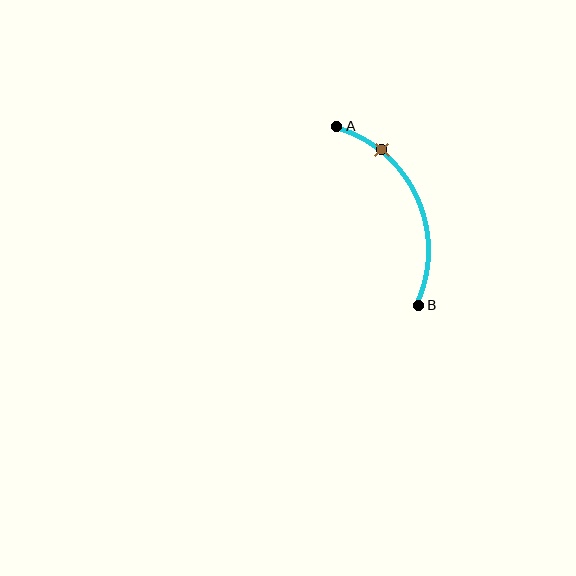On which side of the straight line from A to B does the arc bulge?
The arc bulges to the right of the straight line connecting A and B.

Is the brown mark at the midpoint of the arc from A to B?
No. The brown mark lies on the arc but is closer to endpoint A. The arc midpoint would be at the point on the curve equidistant along the arc from both A and B.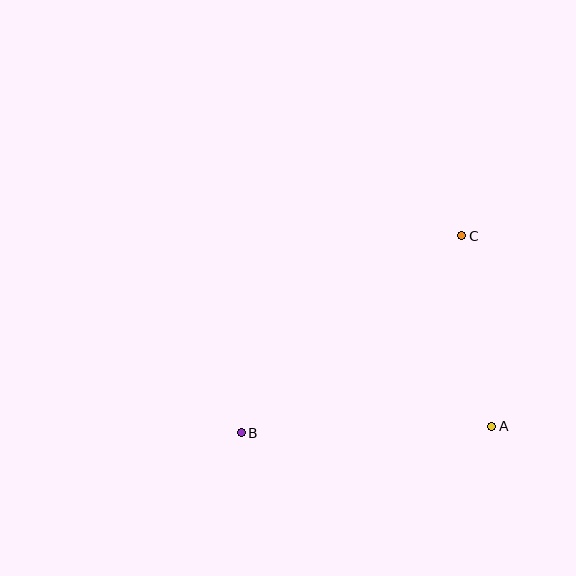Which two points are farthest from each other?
Points B and C are farthest from each other.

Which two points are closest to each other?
Points A and C are closest to each other.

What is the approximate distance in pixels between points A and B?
The distance between A and B is approximately 251 pixels.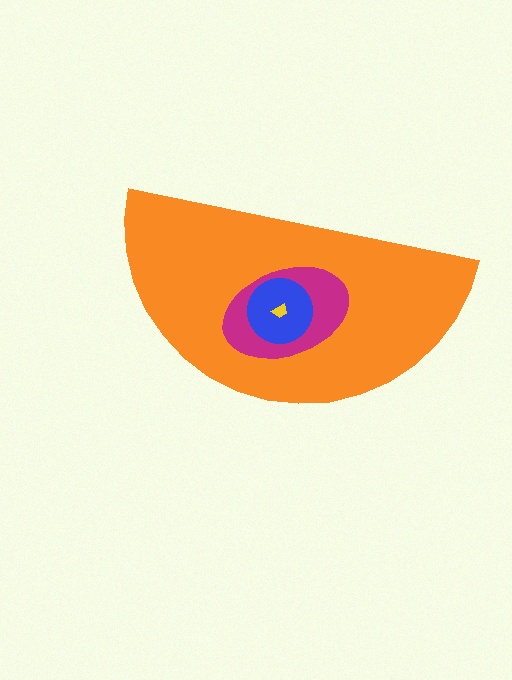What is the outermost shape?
The orange semicircle.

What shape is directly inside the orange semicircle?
The magenta ellipse.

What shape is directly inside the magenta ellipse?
The blue circle.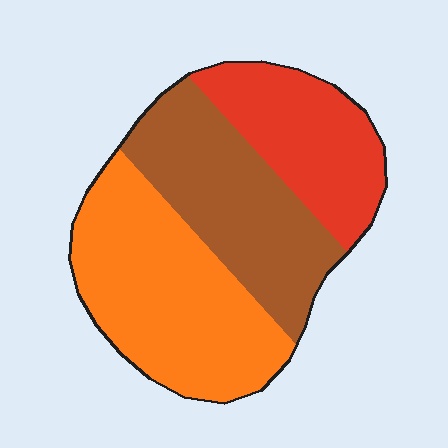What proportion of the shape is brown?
Brown takes up between a quarter and a half of the shape.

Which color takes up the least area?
Red, at roughly 25%.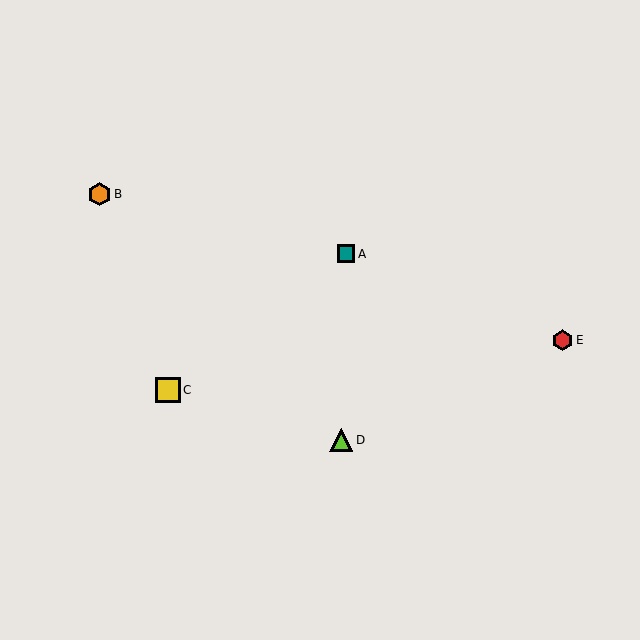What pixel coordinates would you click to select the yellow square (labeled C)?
Click at (168, 390) to select the yellow square C.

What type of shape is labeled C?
Shape C is a yellow square.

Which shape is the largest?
The yellow square (labeled C) is the largest.